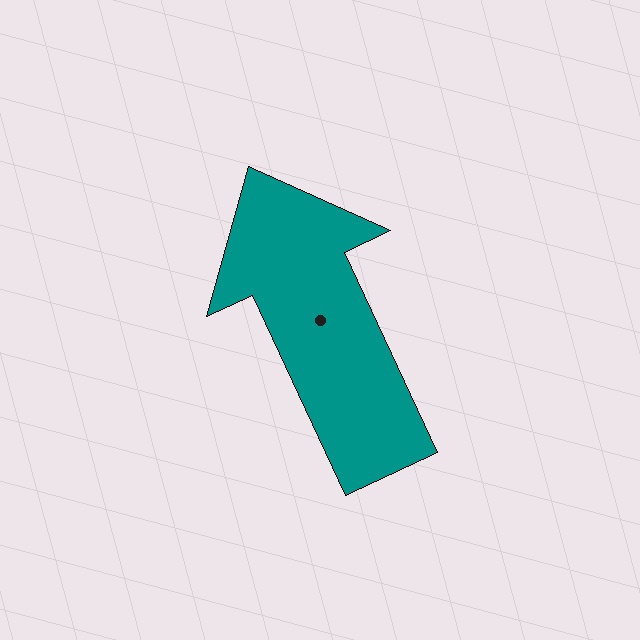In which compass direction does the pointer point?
Northwest.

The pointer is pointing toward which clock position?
Roughly 11 o'clock.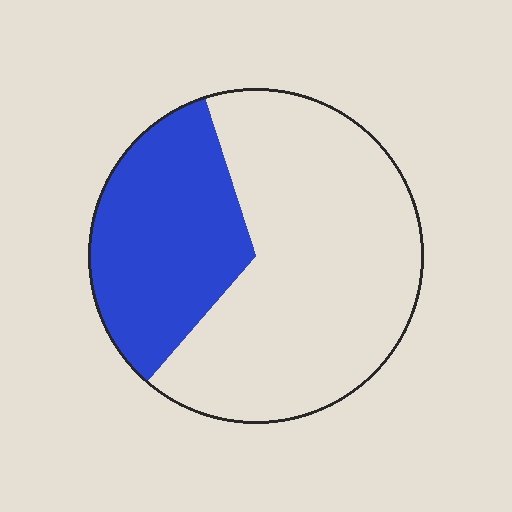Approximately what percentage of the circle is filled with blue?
Approximately 35%.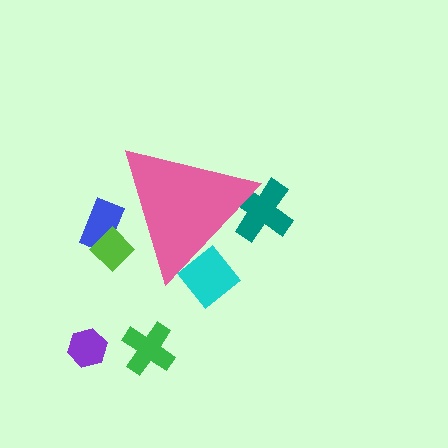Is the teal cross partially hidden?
Yes, the teal cross is partially hidden behind the pink triangle.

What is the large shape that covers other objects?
A pink triangle.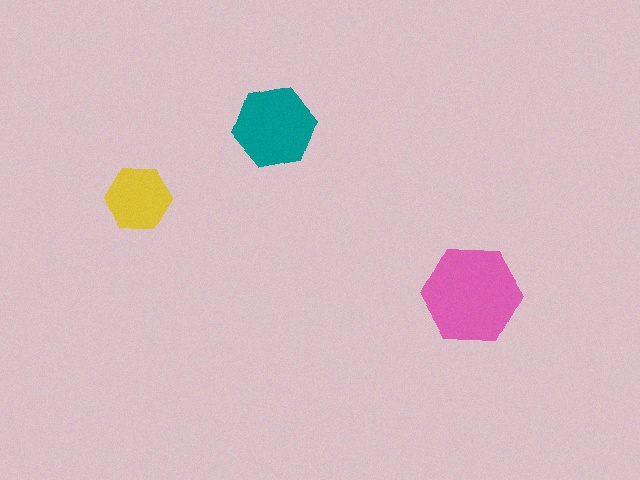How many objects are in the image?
There are 3 objects in the image.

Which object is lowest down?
The pink hexagon is bottommost.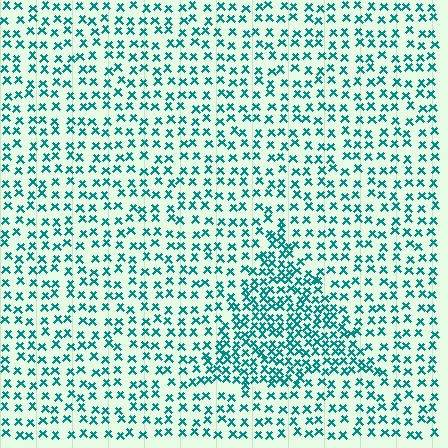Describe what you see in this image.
The image contains small teal elements arranged at two different densities. A triangle-shaped region is visible where the elements are more densely packed than the surrounding area.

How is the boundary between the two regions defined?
The boundary is defined by a change in element density (approximately 2.0x ratio). All elements are the same color, size, and shape.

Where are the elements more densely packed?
The elements are more densely packed inside the triangle boundary.